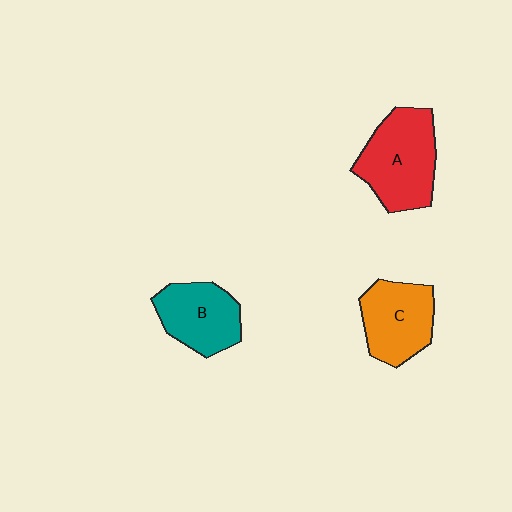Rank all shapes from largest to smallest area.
From largest to smallest: A (red), C (orange), B (teal).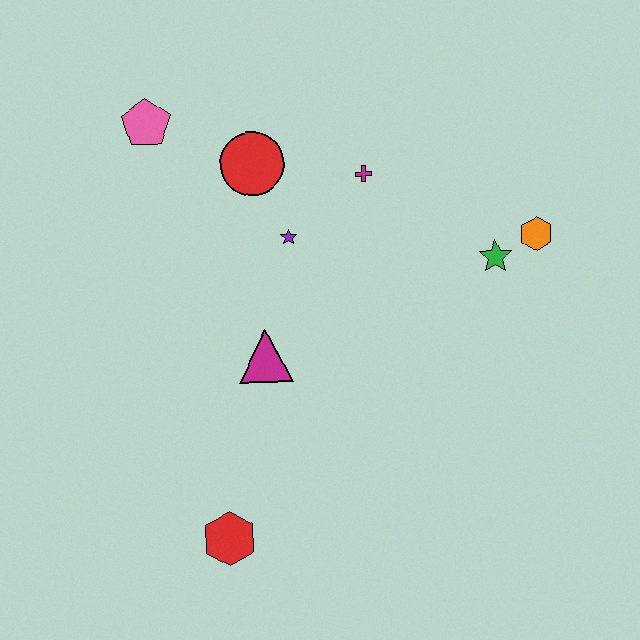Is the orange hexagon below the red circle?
Yes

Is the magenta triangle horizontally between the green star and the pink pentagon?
Yes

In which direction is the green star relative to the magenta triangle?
The green star is to the right of the magenta triangle.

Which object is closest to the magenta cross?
The purple star is closest to the magenta cross.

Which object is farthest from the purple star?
The red hexagon is farthest from the purple star.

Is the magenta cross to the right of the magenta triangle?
Yes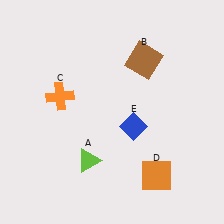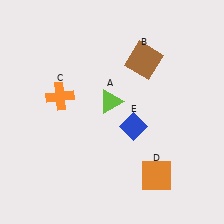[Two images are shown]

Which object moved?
The lime triangle (A) moved up.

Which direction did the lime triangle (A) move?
The lime triangle (A) moved up.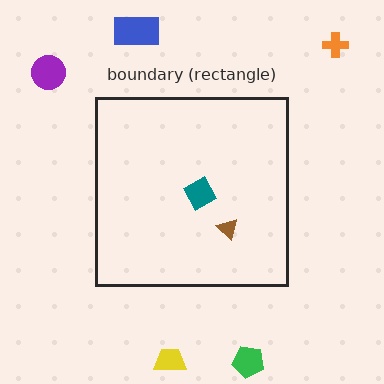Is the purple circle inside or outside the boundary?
Outside.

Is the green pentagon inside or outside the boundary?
Outside.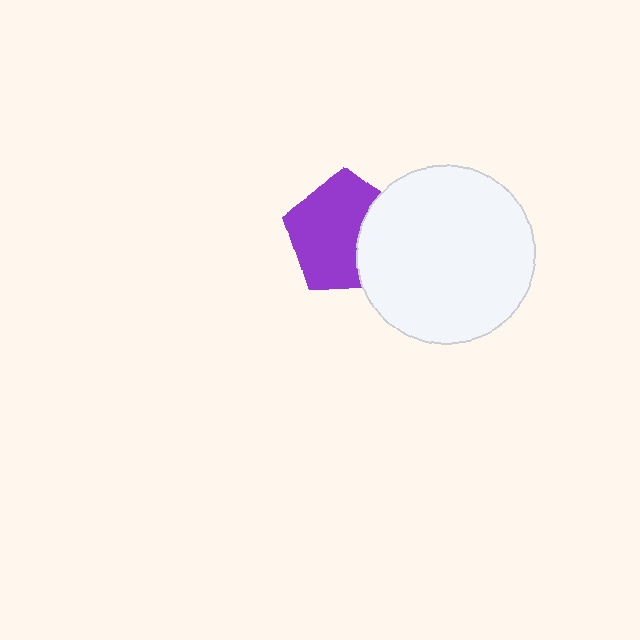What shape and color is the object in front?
The object in front is a white circle.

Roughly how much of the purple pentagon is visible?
Most of it is visible (roughly 68%).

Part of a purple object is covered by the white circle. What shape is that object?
It is a pentagon.